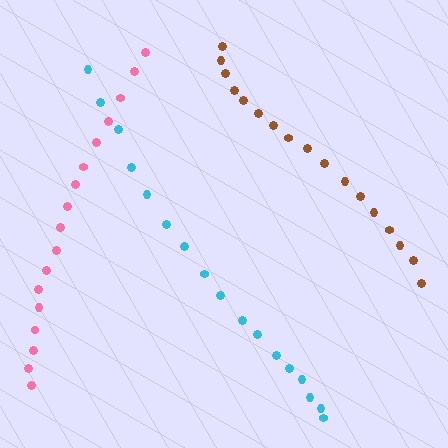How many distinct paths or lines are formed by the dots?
There are 3 distinct paths.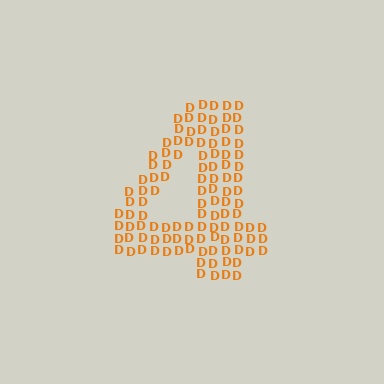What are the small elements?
The small elements are letter D's.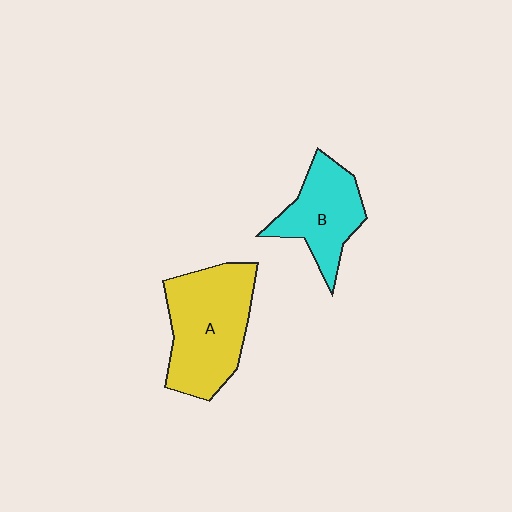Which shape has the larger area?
Shape A (yellow).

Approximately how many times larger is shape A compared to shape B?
Approximately 1.5 times.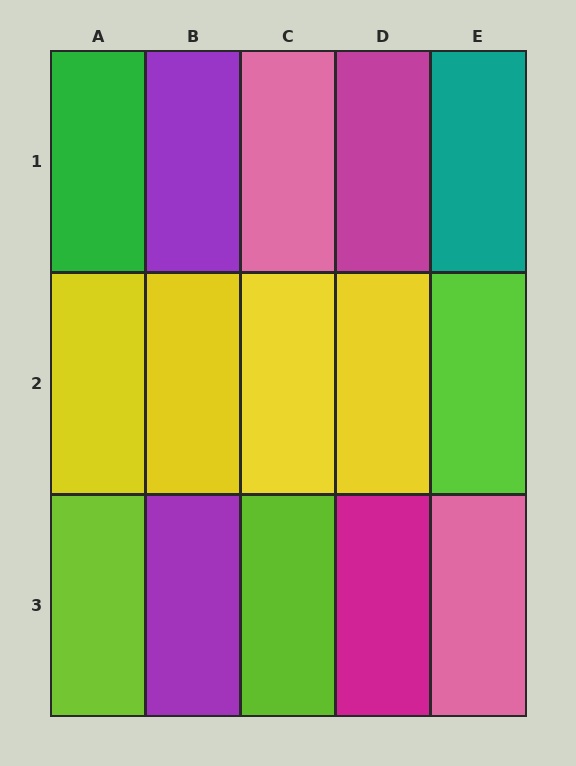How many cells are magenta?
2 cells are magenta.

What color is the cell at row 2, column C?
Yellow.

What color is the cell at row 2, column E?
Lime.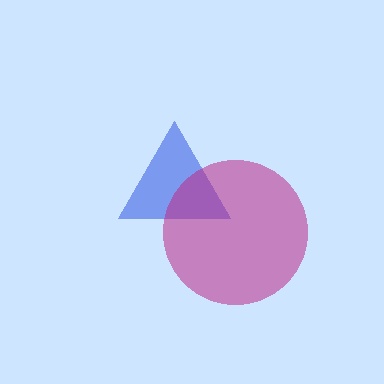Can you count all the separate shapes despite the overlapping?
Yes, there are 2 separate shapes.